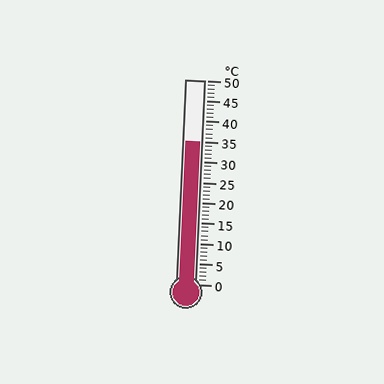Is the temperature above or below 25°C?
The temperature is above 25°C.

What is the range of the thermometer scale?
The thermometer scale ranges from 0°C to 50°C.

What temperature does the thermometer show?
The thermometer shows approximately 35°C.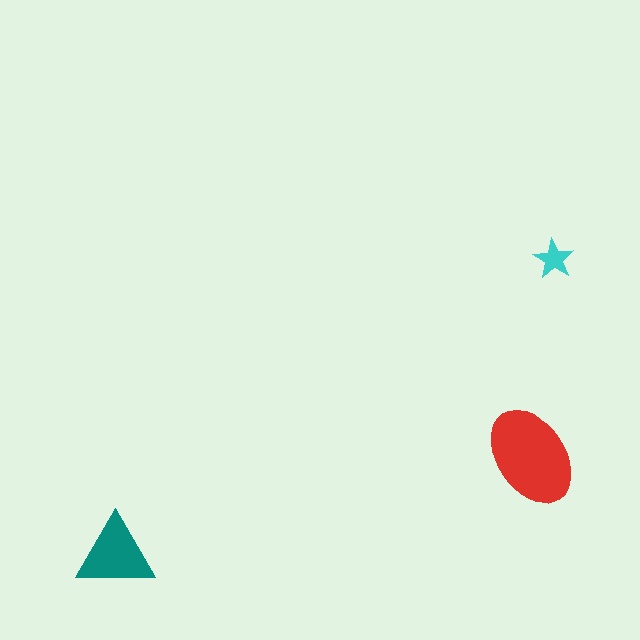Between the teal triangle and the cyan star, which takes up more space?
The teal triangle.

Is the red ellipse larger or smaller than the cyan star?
Larger.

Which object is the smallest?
The cyan star.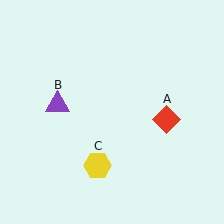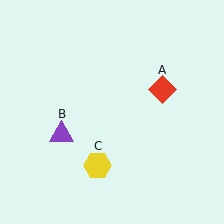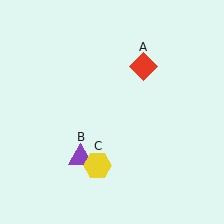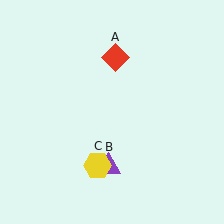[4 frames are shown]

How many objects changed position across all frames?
2 objects changed position: red diamond (object A), purple triangle (object B).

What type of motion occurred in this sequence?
The red diamond (object A), purple triangle (object B) rotated counterclockwise around the center of the scene.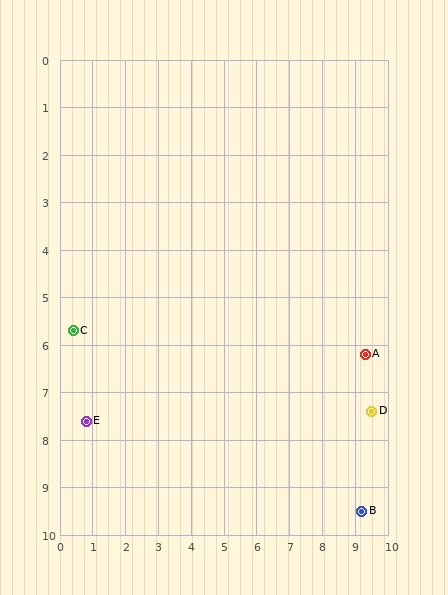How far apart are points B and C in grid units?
Points B and C are about 9.6 grid units apart.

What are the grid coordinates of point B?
Point B is at approximately (9.2, 9.5).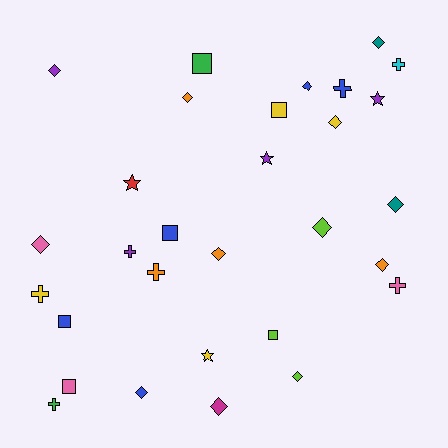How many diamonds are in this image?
There are 13 diamonds.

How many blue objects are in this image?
There are 5 blue objects.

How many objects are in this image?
There are 30 objects.